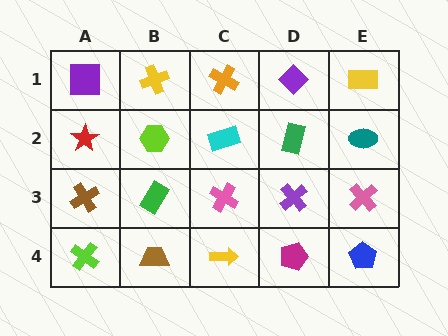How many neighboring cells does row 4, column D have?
3.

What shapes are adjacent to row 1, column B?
A lime hexagon (row 2, column B), a purple square (row 1, column A), an orange cross (row 1, column C).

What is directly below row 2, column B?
A green rectangle.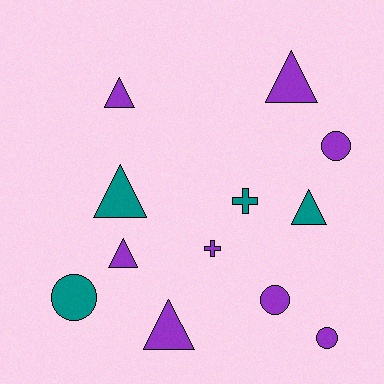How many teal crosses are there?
There is 1 teal cross.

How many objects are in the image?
There are 12 objects.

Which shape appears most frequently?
Triangle, with 6 objects.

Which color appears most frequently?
Purple, with 8 objects.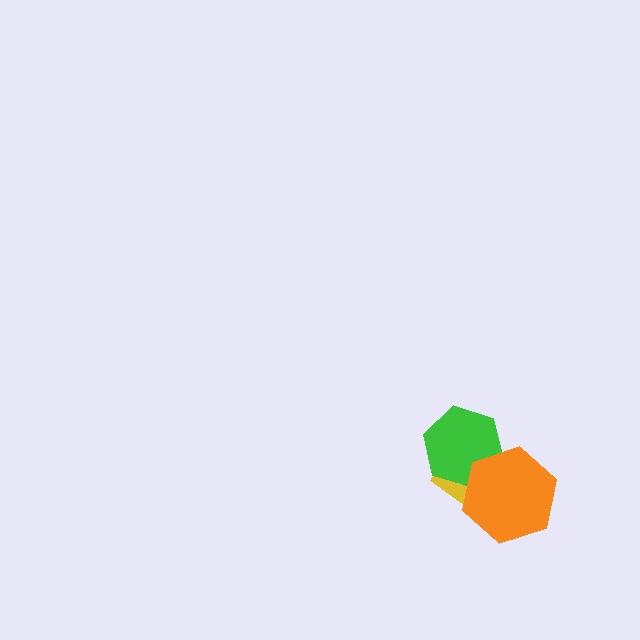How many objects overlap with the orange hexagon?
2 objects overlap with the orange hexagon.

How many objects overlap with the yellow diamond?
2 objects overlap with the yellow diamond.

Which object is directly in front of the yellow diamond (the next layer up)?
The green hexagon is directly in front of the yellow diamond.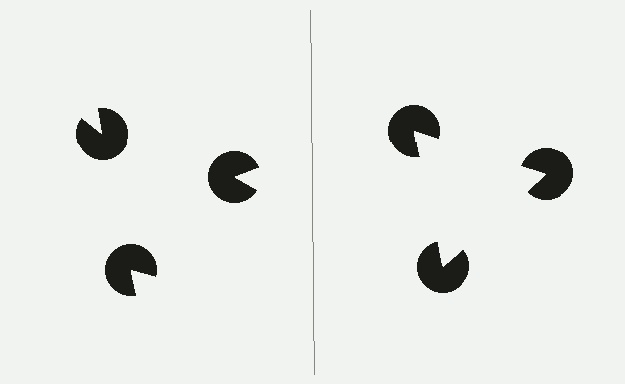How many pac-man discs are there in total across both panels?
6 — 3 on each side.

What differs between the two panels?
The pac-man discs are positioned identically on both sides; only the wedge orientations differ. On the right they align to a triangle; on the left they are misaligned.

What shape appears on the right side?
An illusory triangle.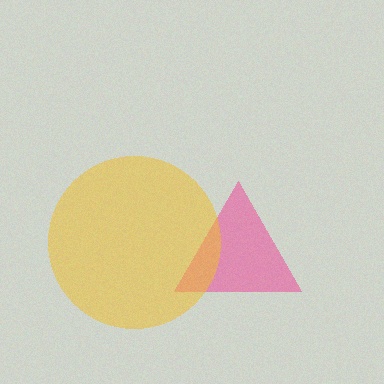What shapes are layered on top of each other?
The layered shapes are: a pink triangle, a yellow circle.